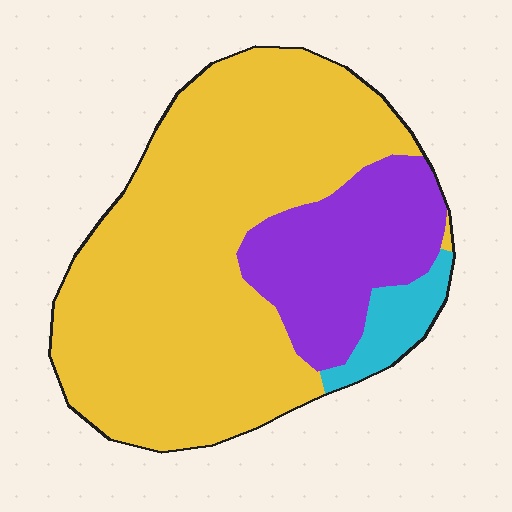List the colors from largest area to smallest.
From largest to smallest: yellow, purple, cyan.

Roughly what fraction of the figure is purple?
Purple covers about 25% of the figure.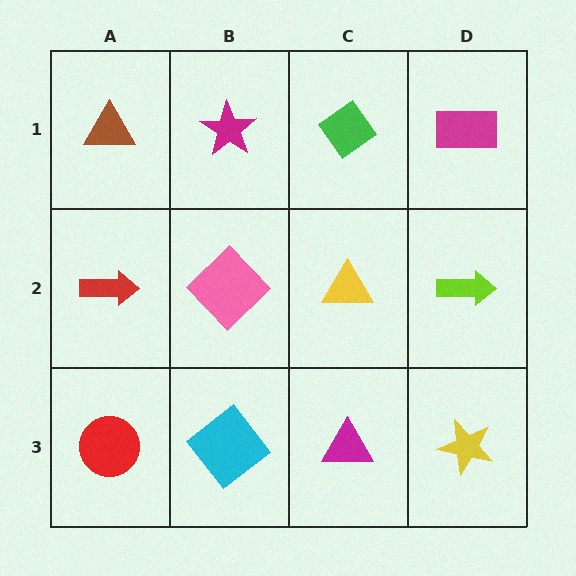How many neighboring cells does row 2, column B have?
4.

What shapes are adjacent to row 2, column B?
A magenta star (row 1, column B), a cyan diamond (row 3, column B), a red arrow (row 2, column A), a yellow triangle (row 2, column C).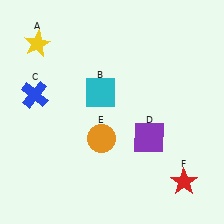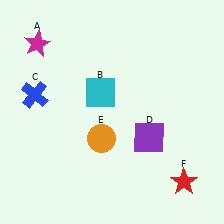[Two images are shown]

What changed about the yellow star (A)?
In Image 1, A is yellow. In Image 2, it changed to magenta.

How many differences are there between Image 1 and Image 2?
There is 1 difference between the two images.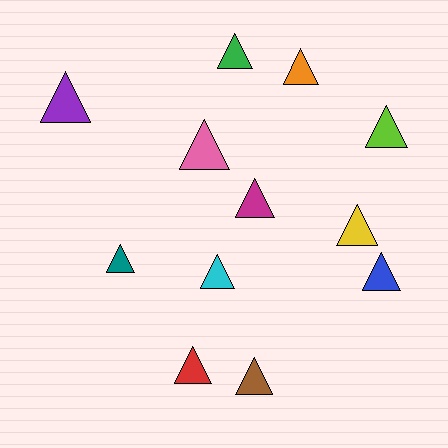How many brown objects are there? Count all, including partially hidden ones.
There is 1 brown object.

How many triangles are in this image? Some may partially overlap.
There are 12 triangles.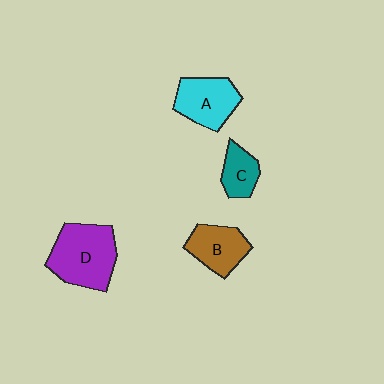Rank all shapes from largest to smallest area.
From largest to smallest: D (purple), A (cyan), B (brown), C (teal).